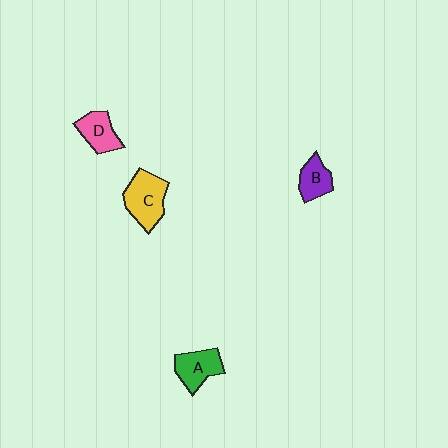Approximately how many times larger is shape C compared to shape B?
Approximately 1.6 times.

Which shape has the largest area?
Shape C (yellow).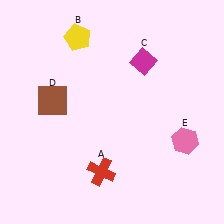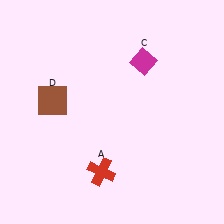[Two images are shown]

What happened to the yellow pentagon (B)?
The yellow pentagon (B) was removed in Image 2. It was in the top-left area of Image 1.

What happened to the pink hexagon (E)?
The pink hexagon (E) was removed in Image 2. It was in the bottom-right area of Image 1.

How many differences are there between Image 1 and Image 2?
There are 2 differences between the two images.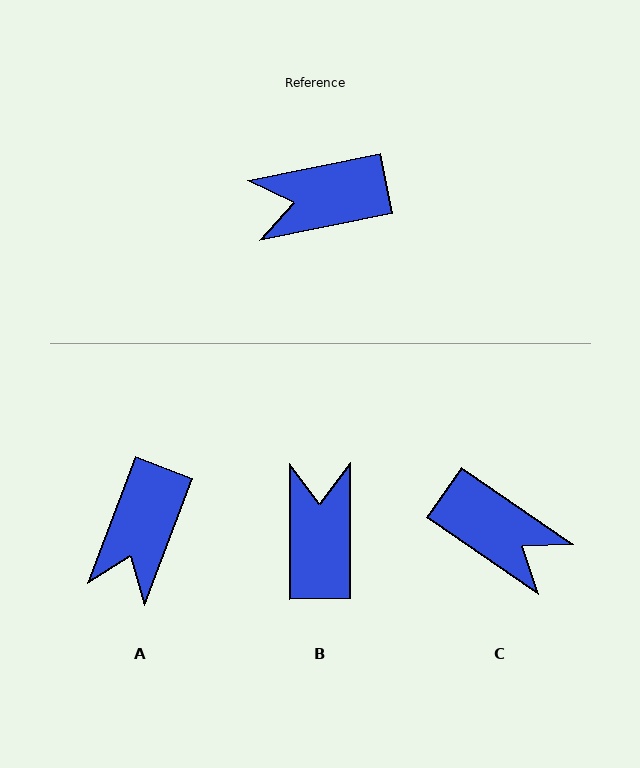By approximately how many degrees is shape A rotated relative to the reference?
Approximately 58 degrees counter-clockwise.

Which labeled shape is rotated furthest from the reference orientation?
C, about 134 degrees away.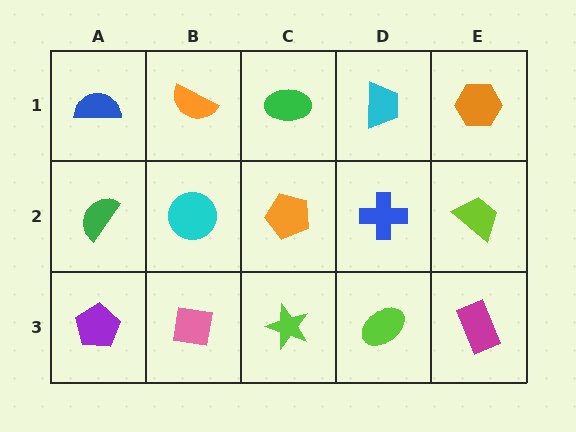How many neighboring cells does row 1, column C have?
3.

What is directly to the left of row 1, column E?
A cyan trapezoid.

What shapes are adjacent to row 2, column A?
A blue semicircle (row 1, column A), a purple pentagon (row 3, column A), a cyan circle (row 2, column B).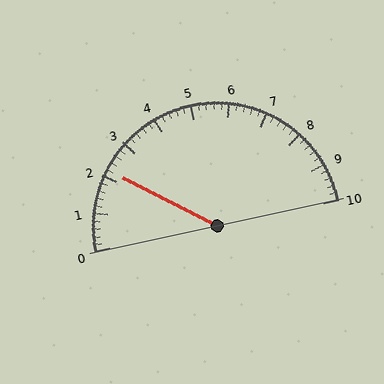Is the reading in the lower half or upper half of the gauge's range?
The reading is in the lower half of the range (0 to 10).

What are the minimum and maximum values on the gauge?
The gauge ranges from 0 to 10.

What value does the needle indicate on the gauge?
The needle indicates approximately 2.2.